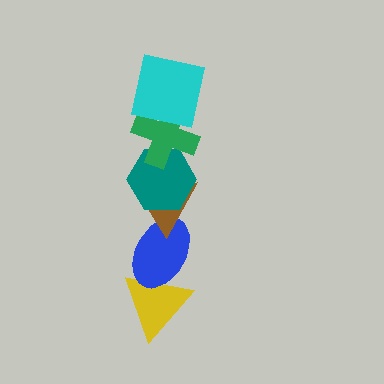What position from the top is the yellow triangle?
The yellow triangle is 6th from the top.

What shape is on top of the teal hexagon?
The green cross is on top of the teal hexagon.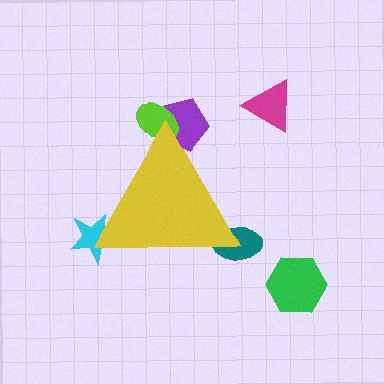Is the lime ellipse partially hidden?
Yes, the lime ellipse is partially hidden behind the yellow triangle.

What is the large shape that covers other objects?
A yellow triangle.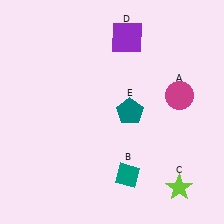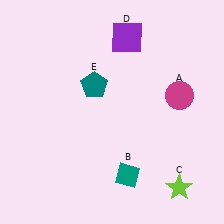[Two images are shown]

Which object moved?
The teal pentagon (E) moved left.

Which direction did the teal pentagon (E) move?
The teal pentagon (E) moved left.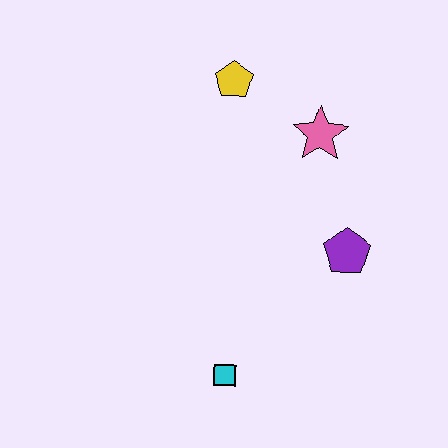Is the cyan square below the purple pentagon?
Yes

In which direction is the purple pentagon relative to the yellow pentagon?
The purple pentagon is below the yellow pentagon.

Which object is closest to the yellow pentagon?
The pink star is closest to the yellow pentagon.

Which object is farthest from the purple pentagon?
The yellow pentagon is farthest from the purple pentagon.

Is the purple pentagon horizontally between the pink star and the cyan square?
No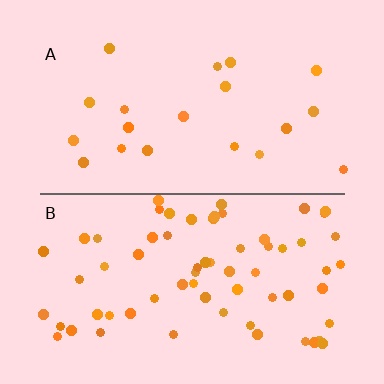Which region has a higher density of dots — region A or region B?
B (the bottom).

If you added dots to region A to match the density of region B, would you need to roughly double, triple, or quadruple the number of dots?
Approximately triple.